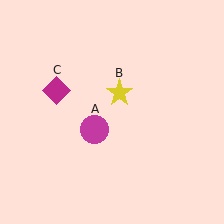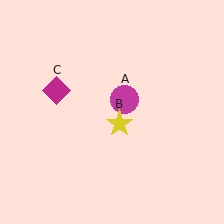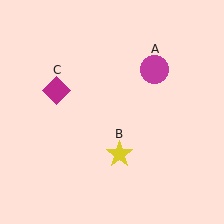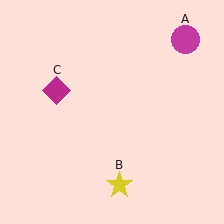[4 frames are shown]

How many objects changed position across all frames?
2 objects changed position: magenta circle (object A), yellow star (object B).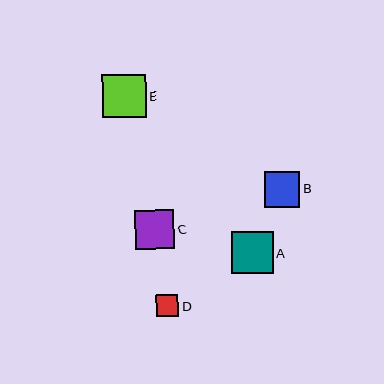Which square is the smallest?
Square D is the smallest with a size of approximately 22 pixels.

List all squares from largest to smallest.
From largest to smallest: E, A, C, B, D.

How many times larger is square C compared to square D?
Square C is approximately 1.8 times the size of square D.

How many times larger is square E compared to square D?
Square E is approximately 2.0 times the size of square D.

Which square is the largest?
Square E is the largest with a size of approximately 44 pixels.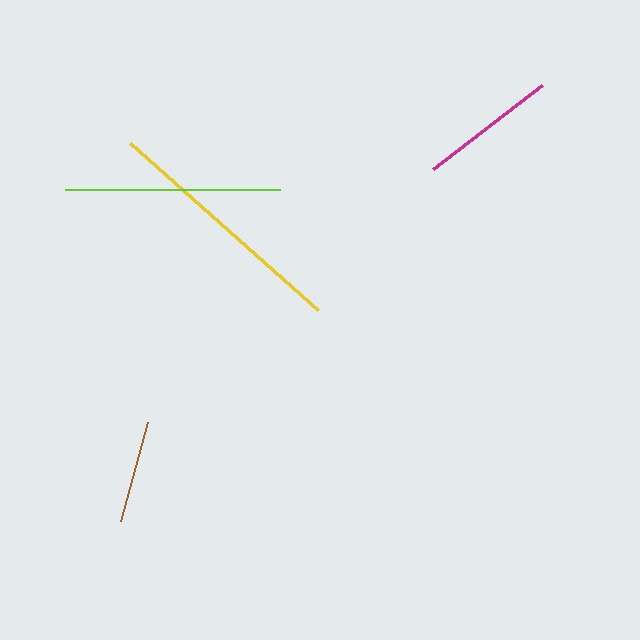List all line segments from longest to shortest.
From longest to shortest: yellow, lime, magenta, brown.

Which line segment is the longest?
The yellow line is the longest at approximately 252 pixels.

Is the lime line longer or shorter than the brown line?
The lime line is longer than the brown line.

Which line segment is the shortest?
The brown line is the shortest at approximately 102 pixels.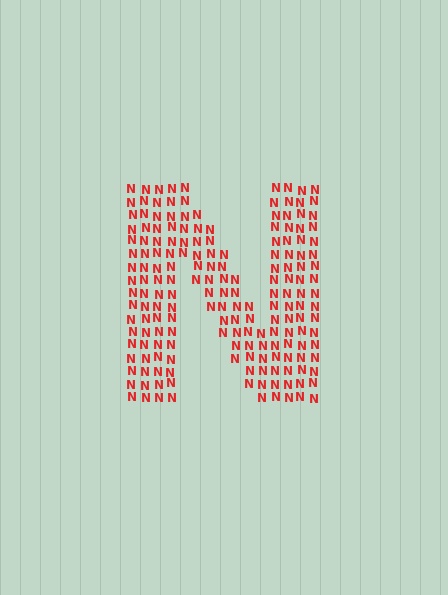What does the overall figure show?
The overall figure shows the letter N.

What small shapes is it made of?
It is made of small letter N's.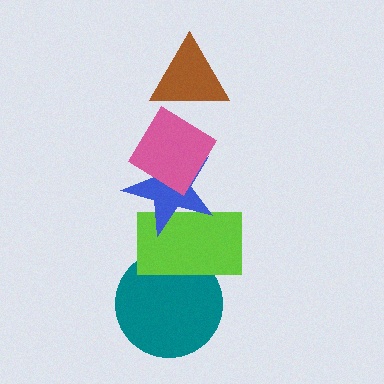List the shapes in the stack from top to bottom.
From top to bottom: the brown triangle, the pink diamond, the blue star, the lime rectangle, the teal circle.